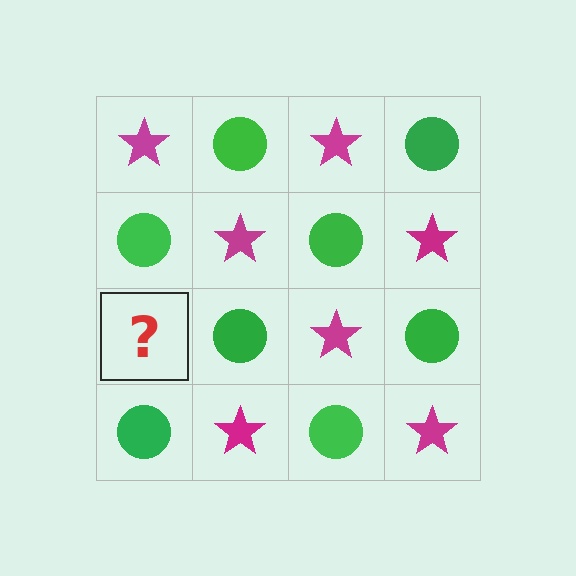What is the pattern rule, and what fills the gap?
The rule is that it alternates magenta star and green circle in a checkerboard pattern. The gap should be filled with a magenta star.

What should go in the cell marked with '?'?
The missing cell should contain a magenta star.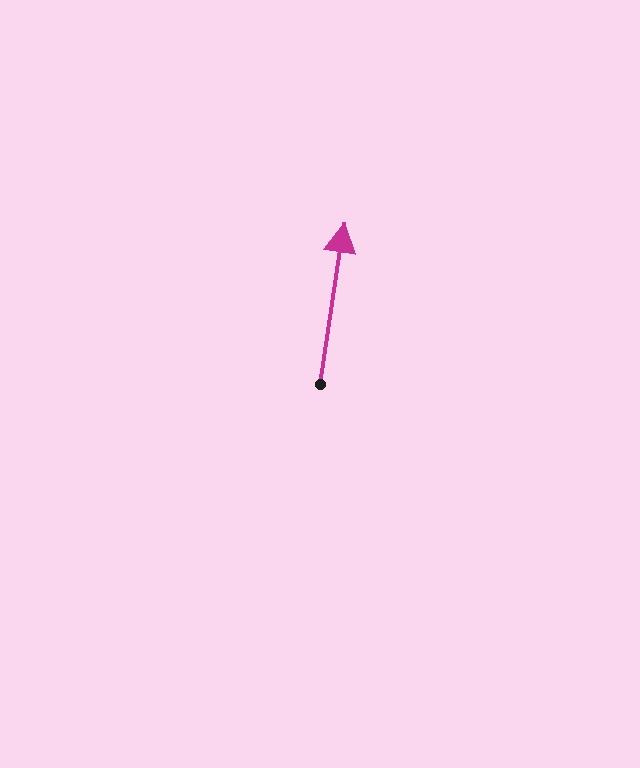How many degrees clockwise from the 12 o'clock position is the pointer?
Approximately 9 degrees.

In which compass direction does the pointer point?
North.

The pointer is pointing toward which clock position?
Roughly 12 o'clock.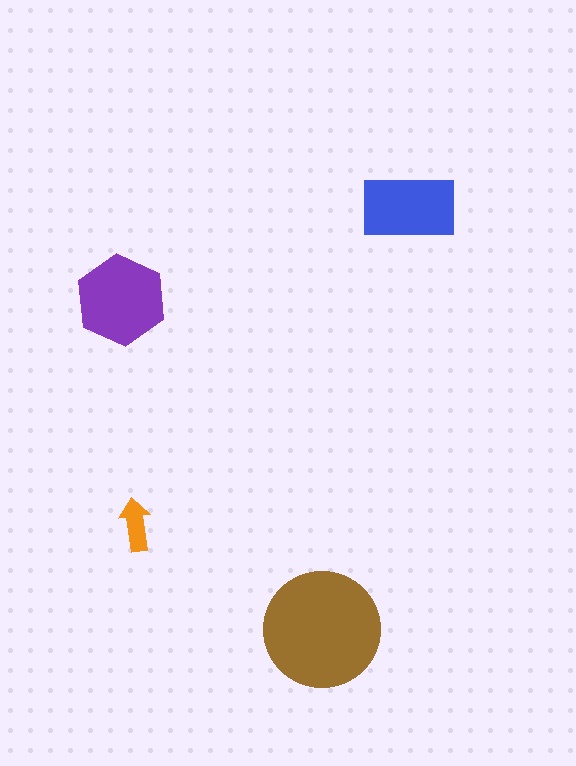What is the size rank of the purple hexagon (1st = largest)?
2nd.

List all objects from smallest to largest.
The orange arrow, the blue rectangle, the purple hexagon, the brown circle.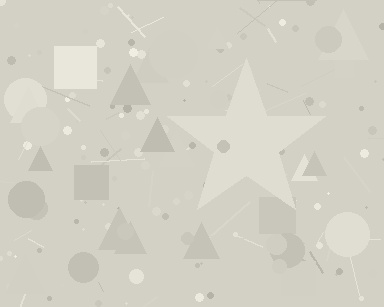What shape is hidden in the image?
A star is hidden in the image.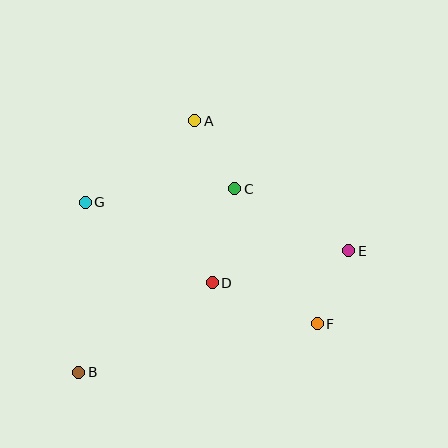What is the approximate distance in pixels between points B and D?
The distance between B and D is approximately 161 pixels.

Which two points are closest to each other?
Points A and C are closest to each other.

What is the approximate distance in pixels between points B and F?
The distance between B and F is approximately 244 pixels.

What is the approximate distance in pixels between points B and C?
The distance between B and C is approximately 241 pixels.